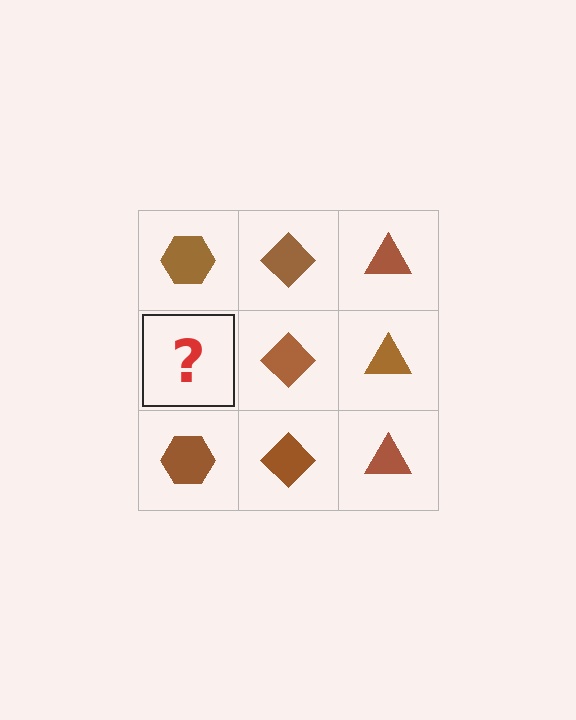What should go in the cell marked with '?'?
The missing cell should contain a brown hexagon.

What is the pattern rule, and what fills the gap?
The rule is that each column has a consistent shape. The gap should be filled with a brown hexagon.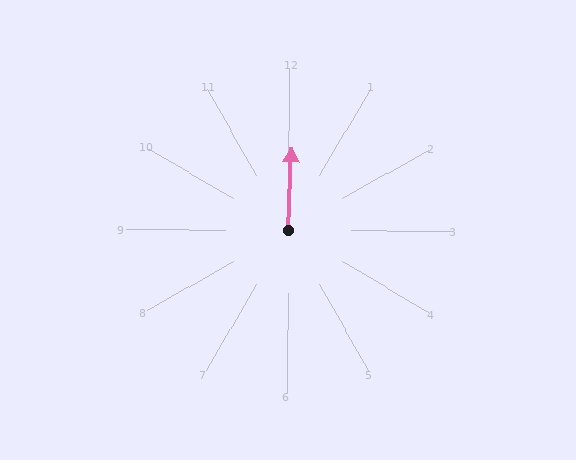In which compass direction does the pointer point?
North.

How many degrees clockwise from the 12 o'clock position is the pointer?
Approximately 3 degrees.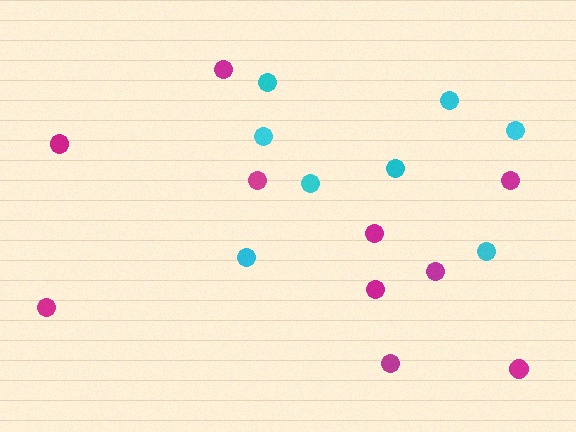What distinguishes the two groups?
There are 2 groups: one group of magenta circles (10) and one group of cyan circles (8).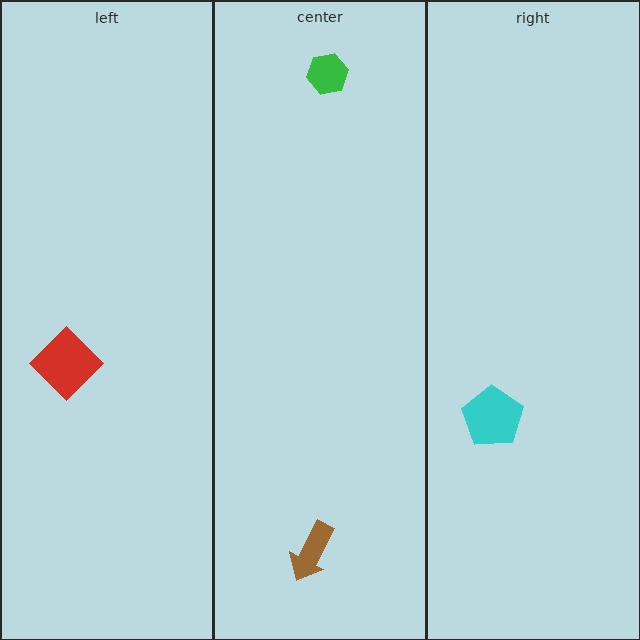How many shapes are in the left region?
1.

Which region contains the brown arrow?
The center region.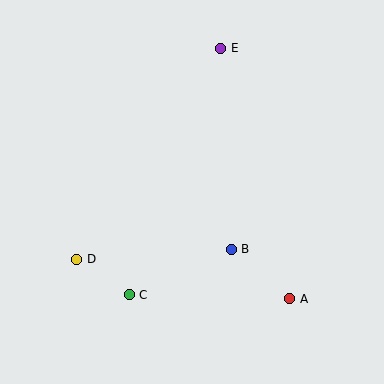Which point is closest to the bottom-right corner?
Point A is closest to the bottom-right corner.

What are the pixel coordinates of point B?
Point B is at (231, 249).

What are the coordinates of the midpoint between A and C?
The midpoint between A and C is at (210, 297).